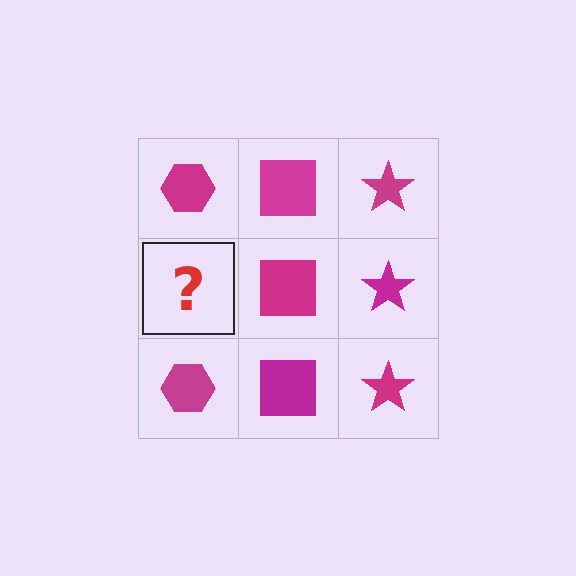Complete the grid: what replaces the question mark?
The question mark should be replaced with a magenta hexagon.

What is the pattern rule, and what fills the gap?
The rule is that each column has a consistent shape. The gap should be filled with a magenta hexagon.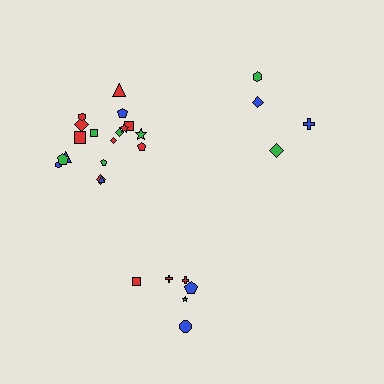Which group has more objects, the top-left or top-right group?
The top-left group.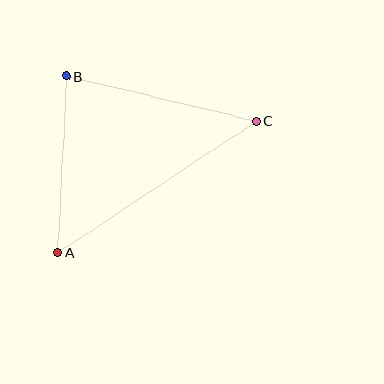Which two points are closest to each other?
Points A and B are closest to each other.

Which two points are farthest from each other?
Points A and C are farthest from each other.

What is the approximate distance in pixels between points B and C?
The distance between B and C is approximately 194 pixels.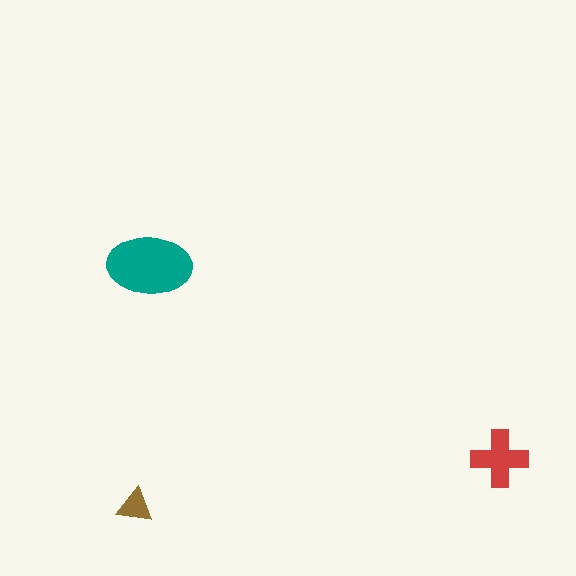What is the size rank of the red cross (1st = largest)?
2nd.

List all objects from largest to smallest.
The teal ellipse, the red cross, the brown triangle.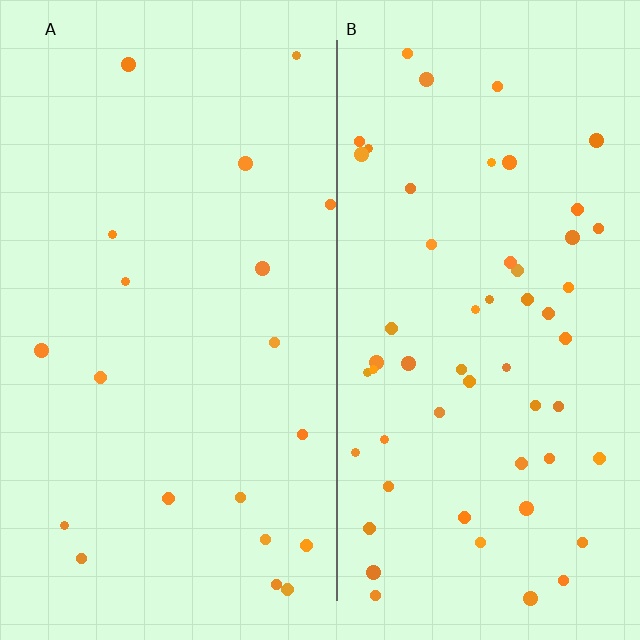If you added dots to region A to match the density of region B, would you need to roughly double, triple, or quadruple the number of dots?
Approximately triple.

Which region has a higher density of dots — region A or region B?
B (the right).